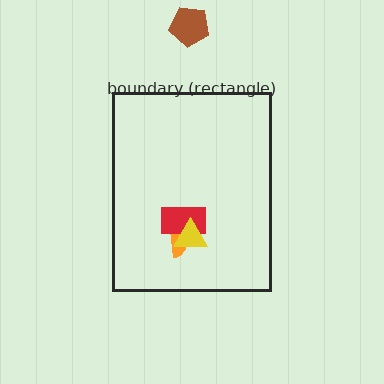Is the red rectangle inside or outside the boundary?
Inside.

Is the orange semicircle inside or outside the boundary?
Inside.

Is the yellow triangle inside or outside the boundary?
Inside.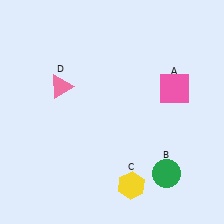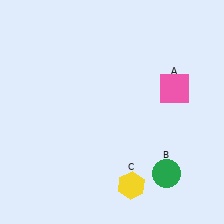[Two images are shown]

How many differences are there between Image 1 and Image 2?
There is 1 difference between the two images.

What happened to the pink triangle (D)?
The pink triangle (D) was removed in Image 2. It was in the top-left area of Image 1.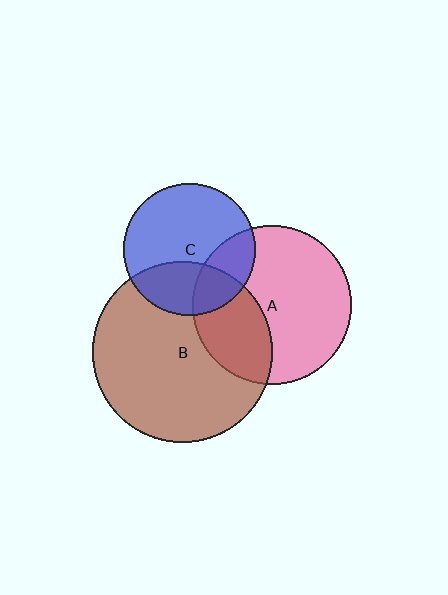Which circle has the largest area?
Circle B (brown).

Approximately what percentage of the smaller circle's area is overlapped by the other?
Approximately 25%.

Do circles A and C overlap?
Yes.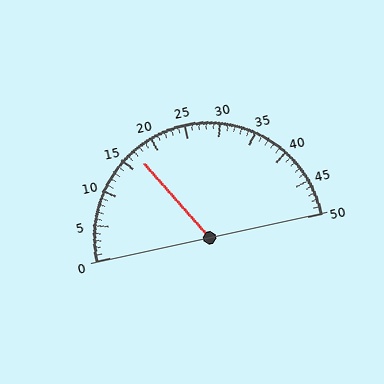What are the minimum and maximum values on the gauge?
The gauge ranges from 0 to 50.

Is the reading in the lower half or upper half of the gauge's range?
The reading is in the lower half of the range (0 to 50).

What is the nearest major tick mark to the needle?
The nearest major tick mark is 15.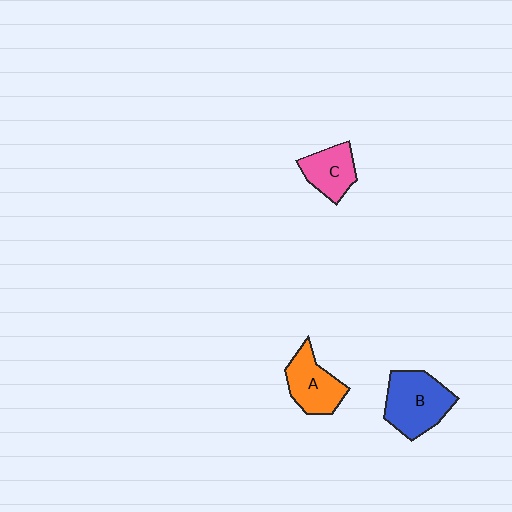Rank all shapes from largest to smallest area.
From largest to smallest: B (blue), A (orange), C (pink).